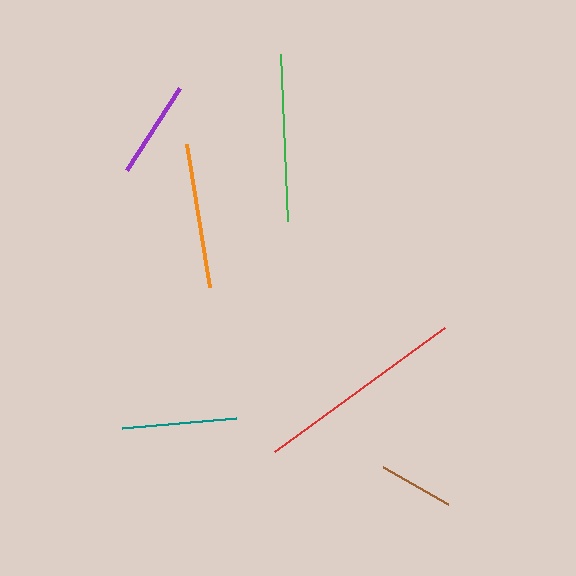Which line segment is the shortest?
The brown line is the shortest at approximately 75 pixels.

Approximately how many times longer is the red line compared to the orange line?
The red line is approximately 1.4 times the length of the orange line.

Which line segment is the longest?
The red line is the longest at approximately 210 pixels.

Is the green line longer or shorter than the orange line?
The green line is longer than the orange line.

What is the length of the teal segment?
The teal segment is approximately 114 pixels long.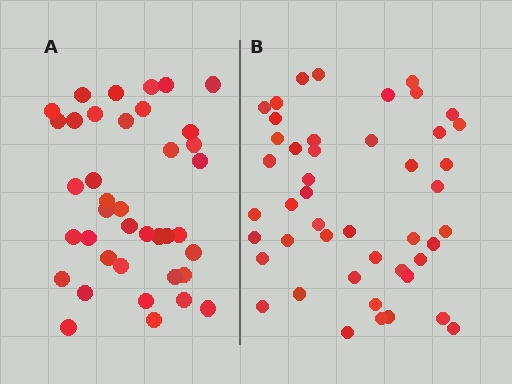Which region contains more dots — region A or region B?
Region B (the right region) has more dots.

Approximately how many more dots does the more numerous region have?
Region B has roughly 8 or so more dots than region A.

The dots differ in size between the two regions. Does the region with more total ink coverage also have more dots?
No. Region A has more total ink coverage because its dots are larger, but region B actually contains more individual dots. Total area can be misleading — the number of items is what matters here.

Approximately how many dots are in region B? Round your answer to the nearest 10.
About 50 dots. (The exact count is 46, which rounds to 50.)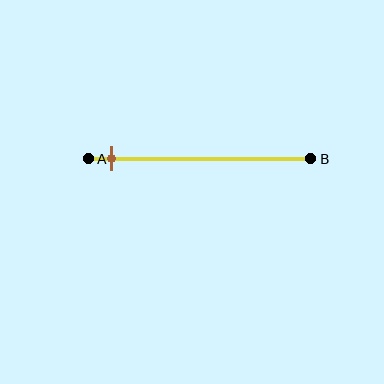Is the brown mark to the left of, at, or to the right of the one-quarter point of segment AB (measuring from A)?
The brown mark is to the left of the one-quarter point of segment AB.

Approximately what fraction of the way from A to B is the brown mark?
The brown mark is approximately 10% of the way from A to B.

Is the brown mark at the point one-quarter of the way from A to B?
No, the mark is at about 10% from A, not at the 25% one-quarter point.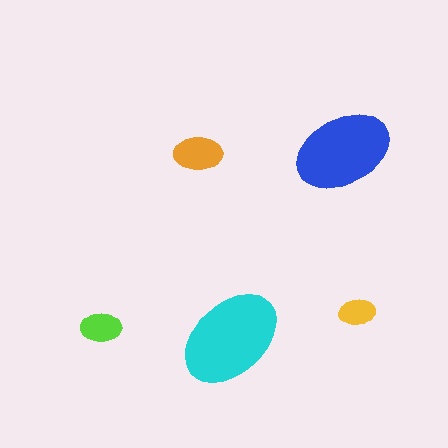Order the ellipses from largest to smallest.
the cyan one, the blue one, the orange one, the lime one, the yellow one.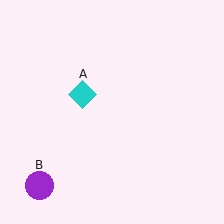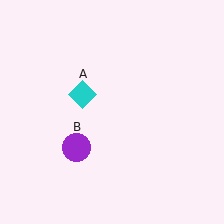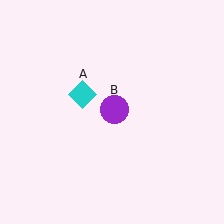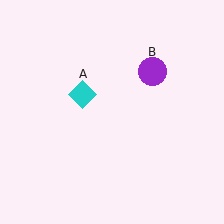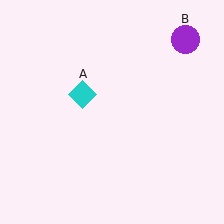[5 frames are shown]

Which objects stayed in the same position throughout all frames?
Cyan diamond (object A) remained stationary.